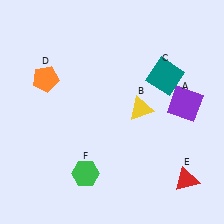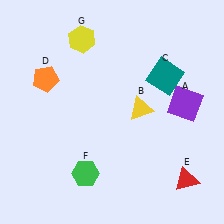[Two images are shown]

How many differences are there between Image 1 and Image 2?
There is 1 difference between the two images.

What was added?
A yellow hexagon (G) was added in Image 2.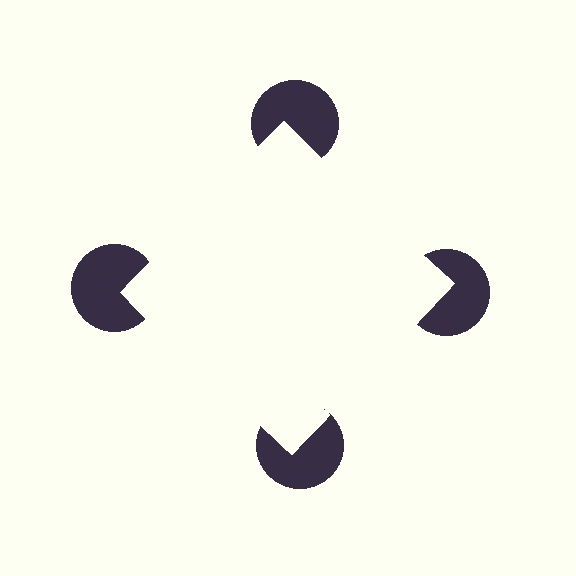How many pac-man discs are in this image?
There are 4 — one at each vertex of the illusory square.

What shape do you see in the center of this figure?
An illusory square — its edges are inferred from the aligned wedge cuts in the pac-man discs, not physically drawn.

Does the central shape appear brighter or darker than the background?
It typically appears slightly brighter than the background, even though no actual brightness change is drawn.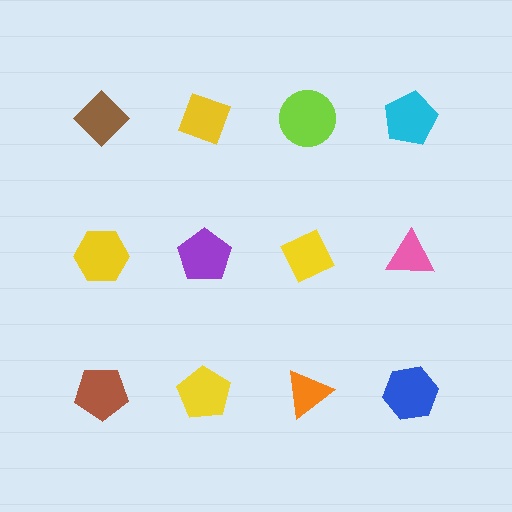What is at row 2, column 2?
A purple pentagon.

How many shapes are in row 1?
4 shapes.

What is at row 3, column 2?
A yellow pentagon.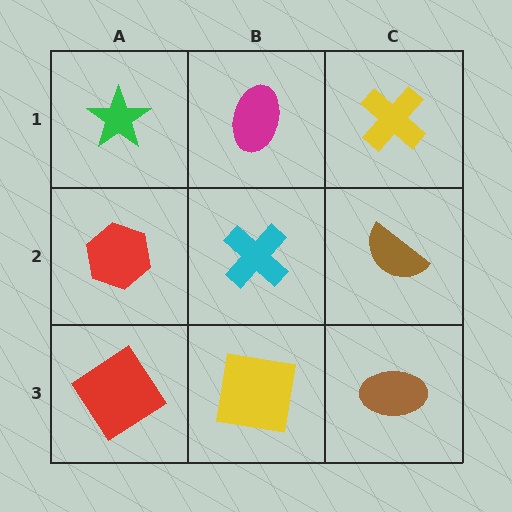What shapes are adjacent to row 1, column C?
A brown semicircle (row 2, column C), a magenta ellipse (row 1, column B).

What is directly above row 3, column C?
A brown semicircle.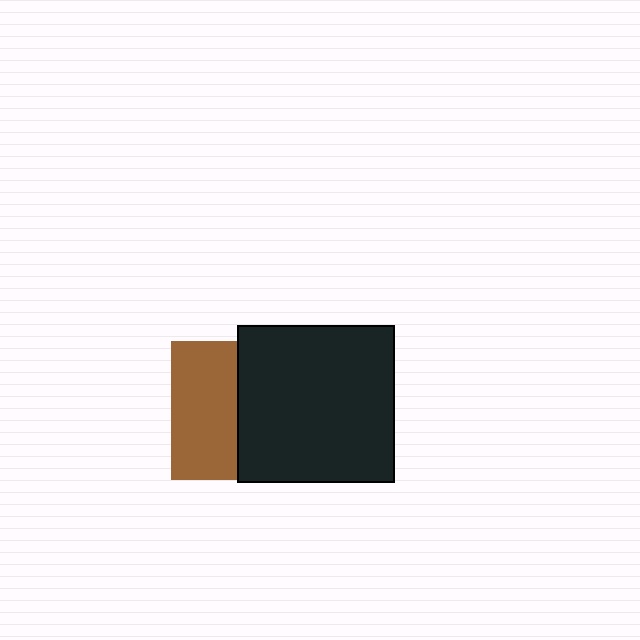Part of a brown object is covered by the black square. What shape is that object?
It is a square.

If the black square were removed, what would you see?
You would see the complete brown square.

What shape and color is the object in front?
The object in front is a black square.